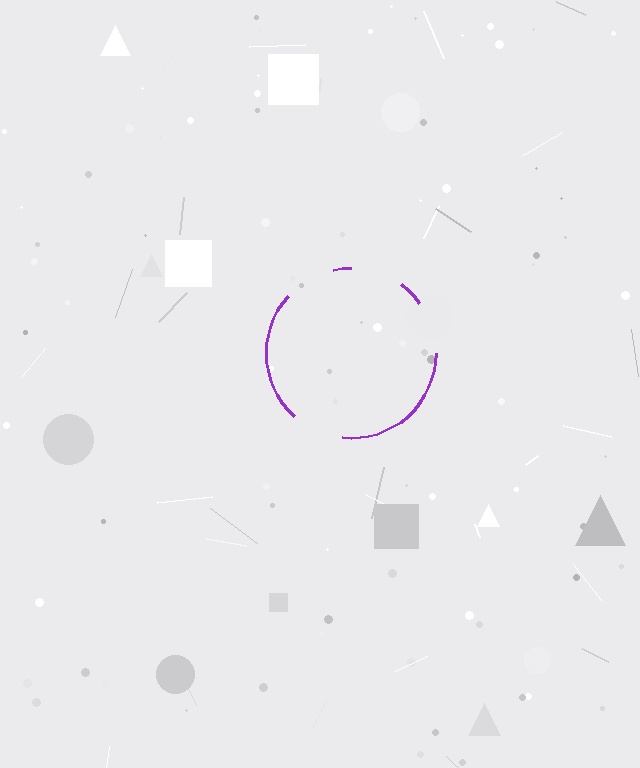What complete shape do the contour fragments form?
The contour fragments form a circle.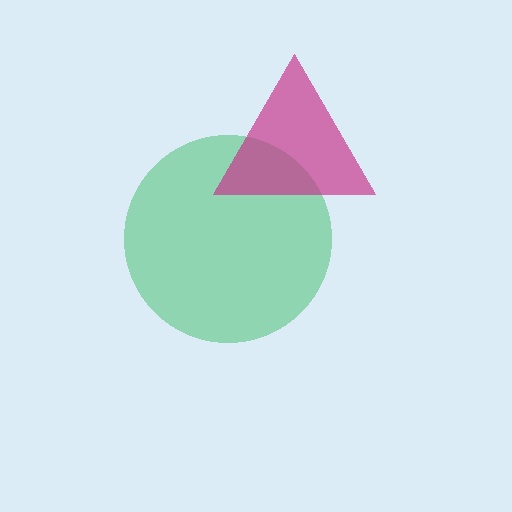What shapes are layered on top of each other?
The layered shapes are: a green circle, a magenta triangle.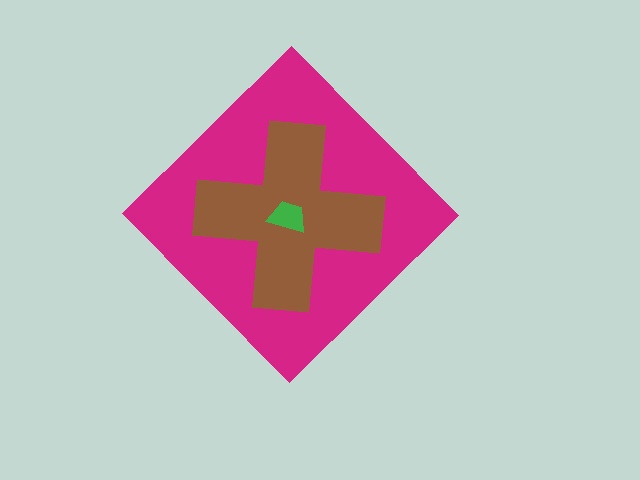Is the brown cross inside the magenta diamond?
Yes.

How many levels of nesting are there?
3.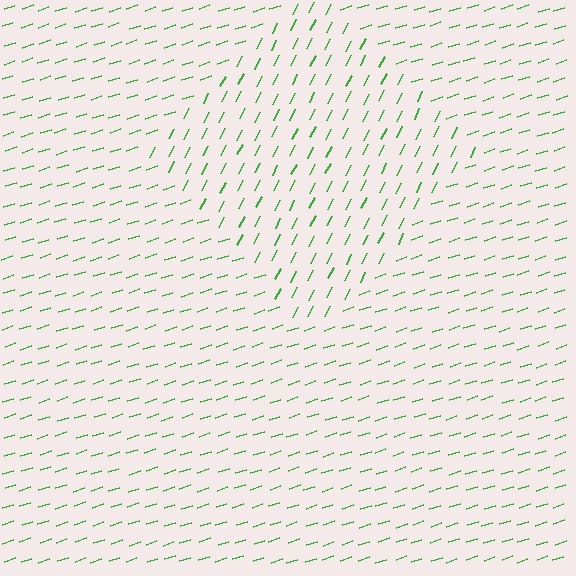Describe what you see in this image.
The image is filled with small green line segments. A diamond region in the image has lines oriented differently from the surrounding lines, creating a visible texture boundary.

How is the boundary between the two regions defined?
The boundary is defined purely by a change in line orientation (approximately 45 degrees difference). All lines are the same color and thickness.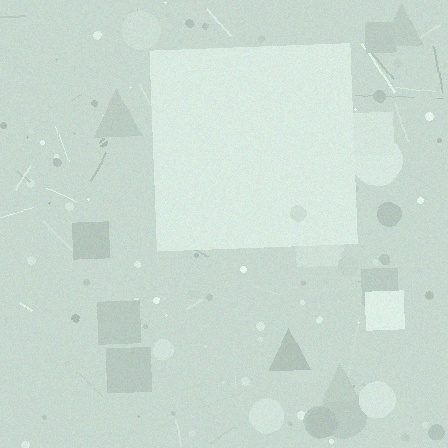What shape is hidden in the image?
A square is hidden in the image.